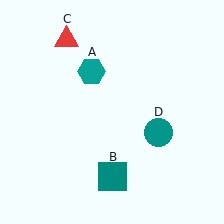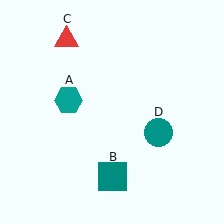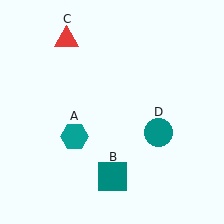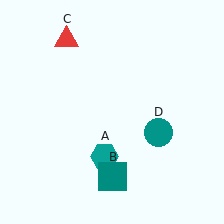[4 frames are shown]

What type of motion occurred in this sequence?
The teal hexagon (object A) rotated counterclockwise around the center of the scene.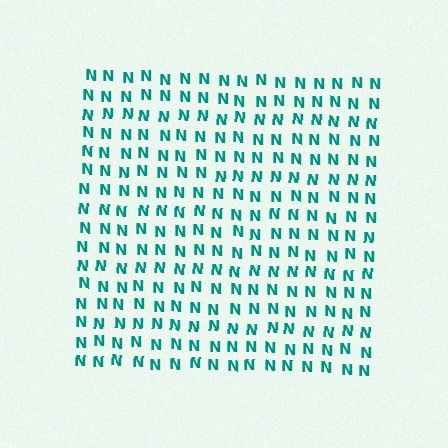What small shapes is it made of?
It is made of small letter N's.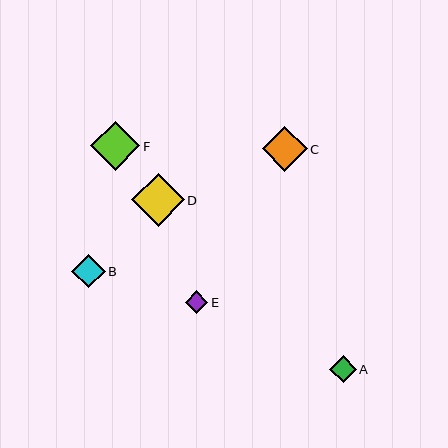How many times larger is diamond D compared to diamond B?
Diamond D is approximately 1.6 times the size of diamond B.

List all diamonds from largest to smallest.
From largest to smallest: D, F, C, B, A, E.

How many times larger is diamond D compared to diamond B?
Diamond D is approximately 1.6 times the size of diamond B.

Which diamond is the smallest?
Diamond E is the smallest with a size of approximately 22 pixels.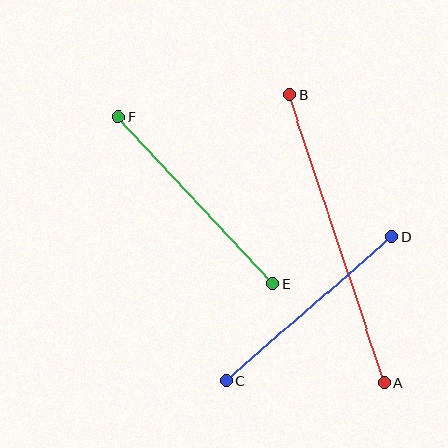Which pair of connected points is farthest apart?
Points A and B are farthest apart.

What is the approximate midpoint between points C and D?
The midpoint is at approximately (309, 308) pixels.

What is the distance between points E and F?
The distance is approximately 227 pixels.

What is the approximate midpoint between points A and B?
The midpoint is at approximately (337, 239) pixels.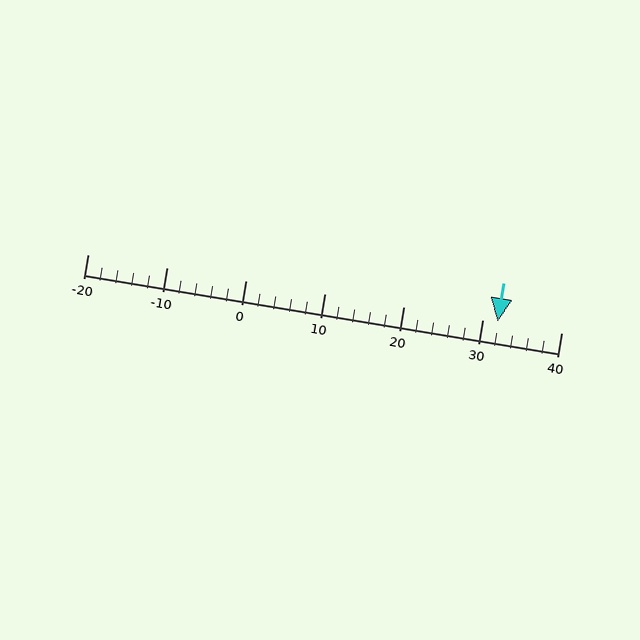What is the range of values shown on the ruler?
The ruler shows values from -20 to 40.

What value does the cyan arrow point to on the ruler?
The cyan arrow points to approximately 32.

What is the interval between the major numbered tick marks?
The major tick marks are spaced 10 units apart.